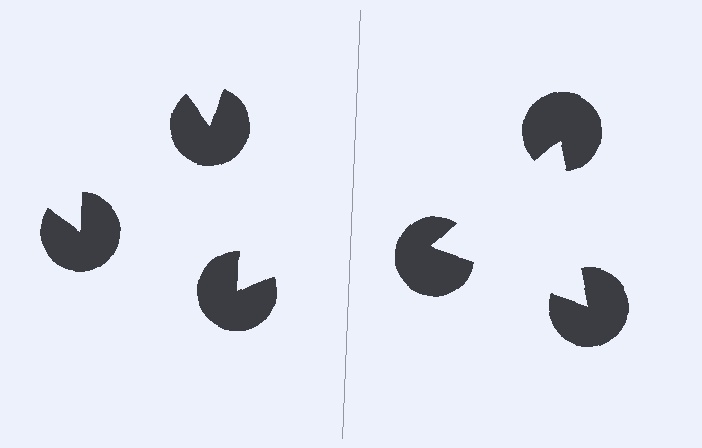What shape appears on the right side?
An illusory triangle.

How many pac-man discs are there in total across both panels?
6 — 3 on each side.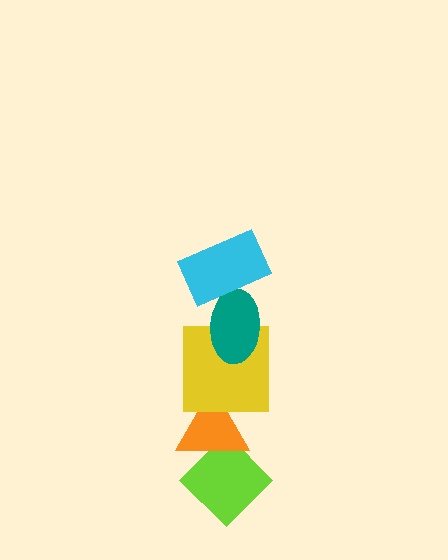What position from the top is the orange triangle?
The orange triangle is 4th from the top.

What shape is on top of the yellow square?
The teal ellipse is on top of the yellow square.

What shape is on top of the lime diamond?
The orange triangle is on top of the lime diamond.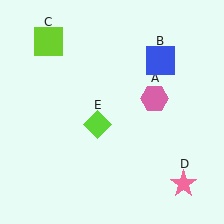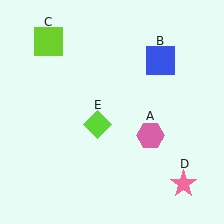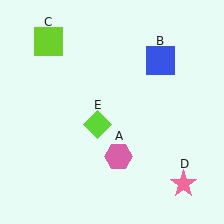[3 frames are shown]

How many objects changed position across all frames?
1 object changed position: pink hexagon (object A).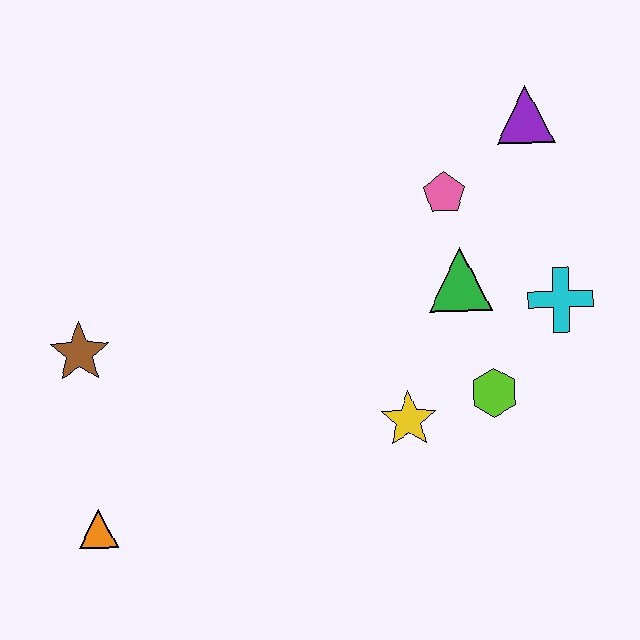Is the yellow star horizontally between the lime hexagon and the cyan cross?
No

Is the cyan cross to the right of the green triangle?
Yes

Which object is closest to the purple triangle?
The pink pentagon is closest to the purple triangle.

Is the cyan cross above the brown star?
Yes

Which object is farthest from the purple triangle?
The orange triangle is farthest from the purple triangle.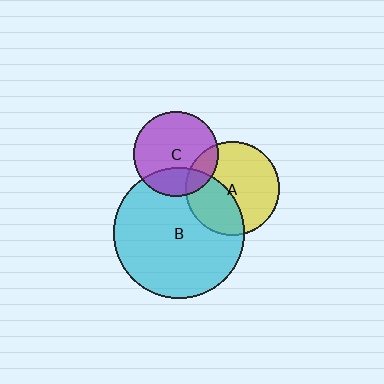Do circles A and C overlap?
Yes.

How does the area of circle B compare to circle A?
Approximately 1.9 times.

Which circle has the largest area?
Circle B (cyan).